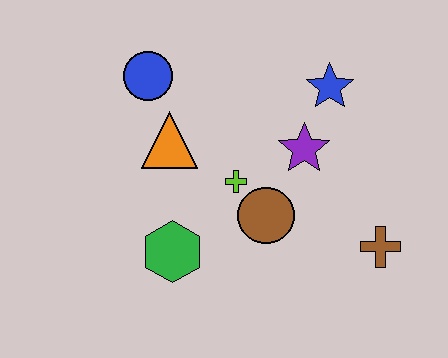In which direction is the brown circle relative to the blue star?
The brown circle is below the blue star.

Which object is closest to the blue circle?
The orange triangle is closest to the blue circle.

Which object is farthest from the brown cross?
The blue circle is farthest from the brown cross.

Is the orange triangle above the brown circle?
Yes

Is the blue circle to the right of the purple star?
No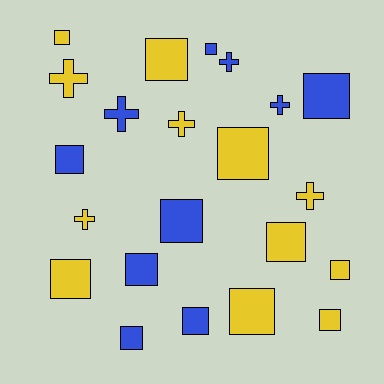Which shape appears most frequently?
Square, with 15 objects.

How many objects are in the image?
There are 22 objects.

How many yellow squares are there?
There are 8 yellow squares.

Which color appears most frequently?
Yellow, with 12 objects.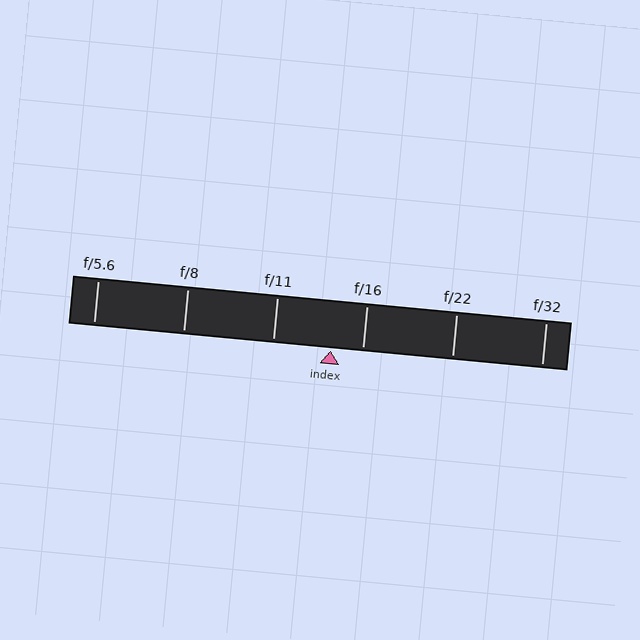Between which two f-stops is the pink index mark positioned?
The index mark is between f/11 and f/16.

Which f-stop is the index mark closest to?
The index mark is closest to f/16.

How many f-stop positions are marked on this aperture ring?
There are 6 f-stop positions marked.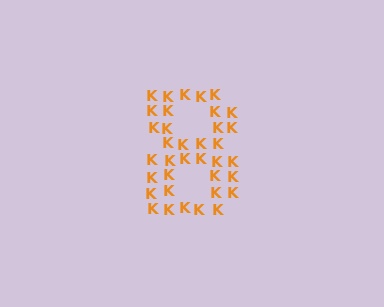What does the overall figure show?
The overall figure shows the digit 8.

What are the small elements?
The small elements are letter K's.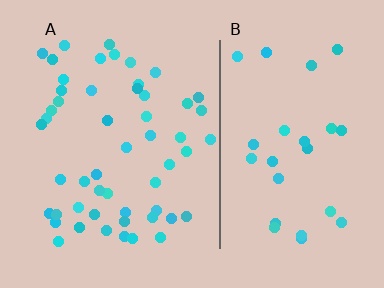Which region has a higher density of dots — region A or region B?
A (the left).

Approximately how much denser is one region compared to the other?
Approximately 1.9× — region A over region B.